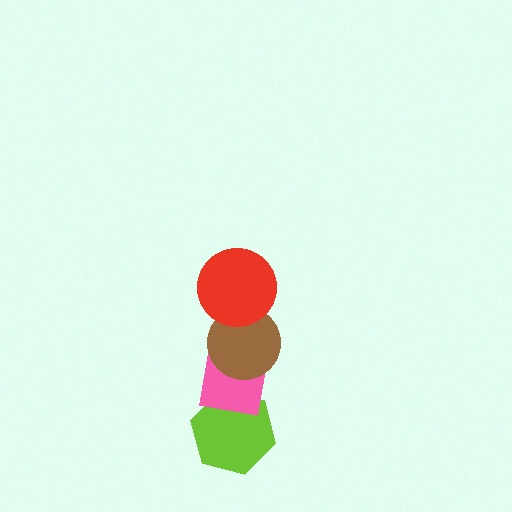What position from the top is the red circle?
The red circle is 1st from the top.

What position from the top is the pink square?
The pink square is 3rd from the top.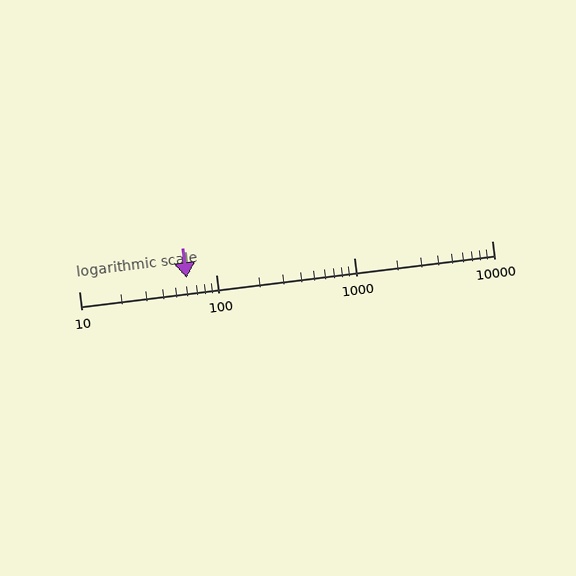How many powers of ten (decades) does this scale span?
The scale spans 3 decades, from 10 to 10000.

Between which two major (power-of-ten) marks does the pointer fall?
The pointer is between 10 and 100.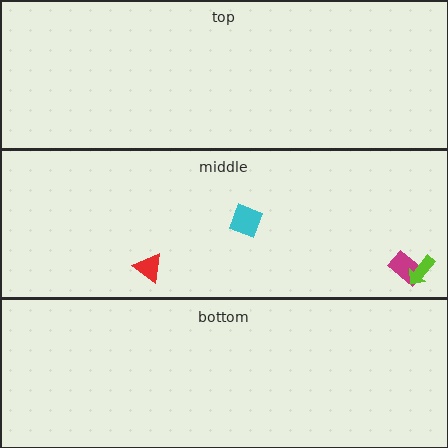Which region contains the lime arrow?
The middle region.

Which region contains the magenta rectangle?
The middle region.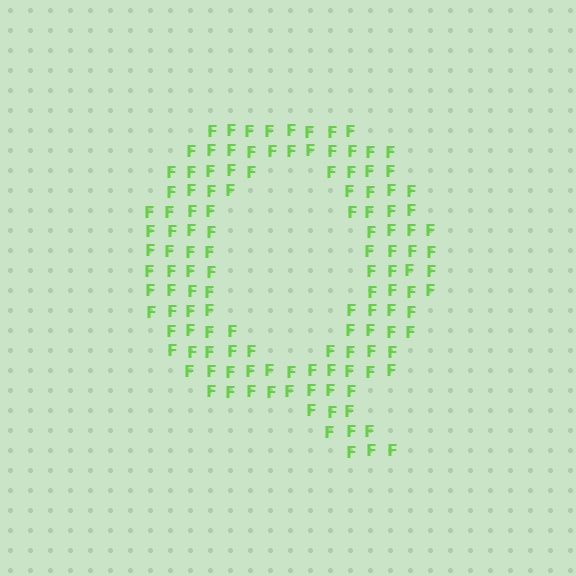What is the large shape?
The large shape is the letter Q.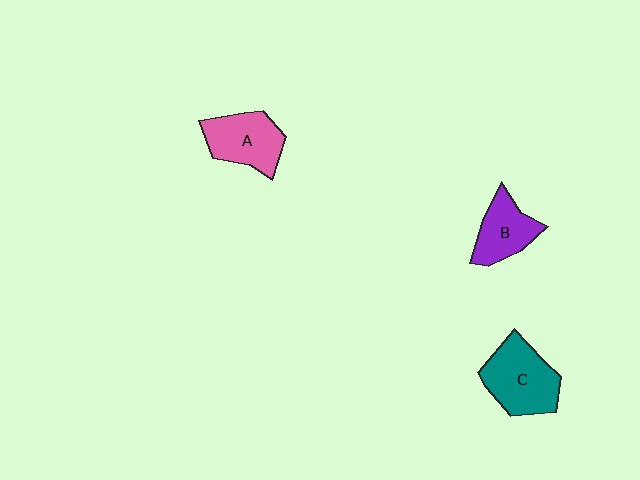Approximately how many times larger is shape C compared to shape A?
Approximately 1.2 times.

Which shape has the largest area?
Shape C (teal).